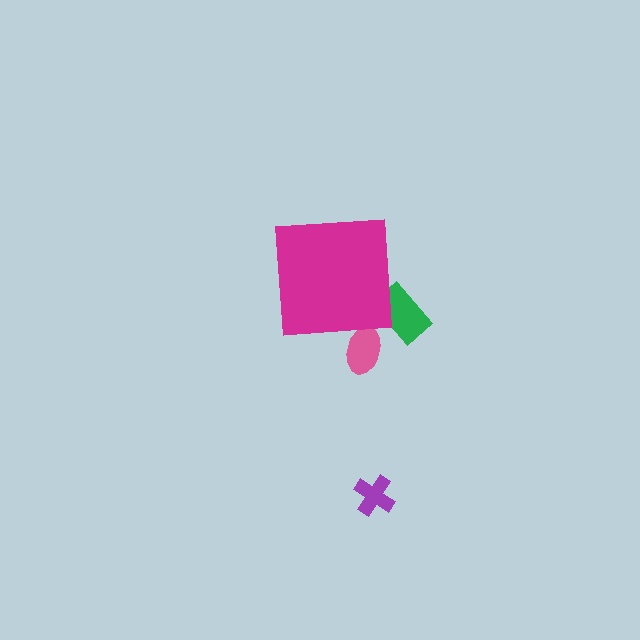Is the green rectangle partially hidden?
Yes, the green rectangle is partially hidden behind the magenta square.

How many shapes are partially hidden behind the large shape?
2 shapes are partially hidden.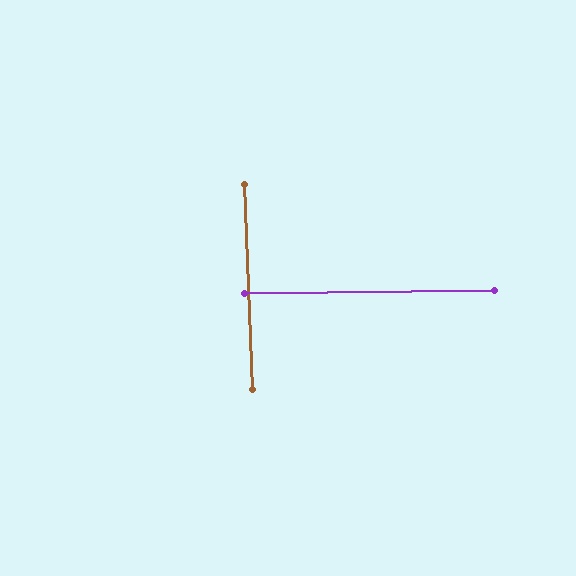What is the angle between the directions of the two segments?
Approximately 89 degrees.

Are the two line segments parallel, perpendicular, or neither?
Perpendicular — they meet at approximately 89°.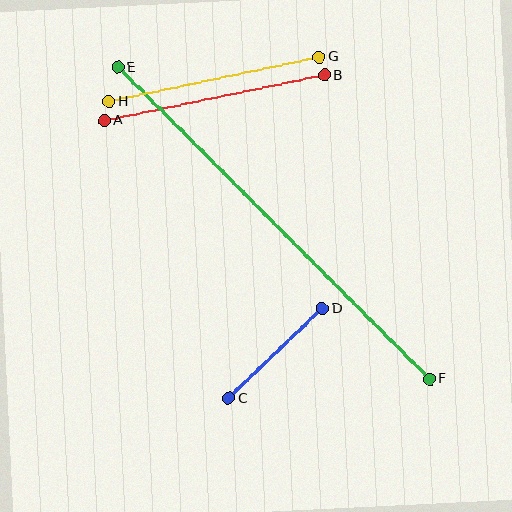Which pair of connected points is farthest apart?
Points E and F are farthest apart.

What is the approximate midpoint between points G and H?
The midpoint is at approximately (214, 79) pixels.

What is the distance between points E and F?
The distance is approximately 441 pixels.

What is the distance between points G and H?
The distance is approximately 214 pixels.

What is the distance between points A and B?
The distance is approximately 225 pixels.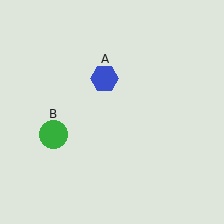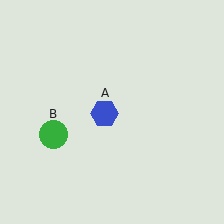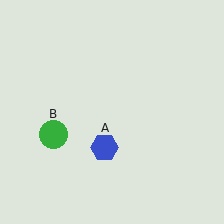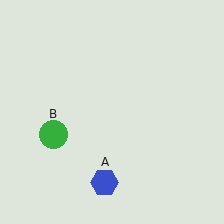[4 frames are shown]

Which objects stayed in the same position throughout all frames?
Green circle (object B) remained stationary.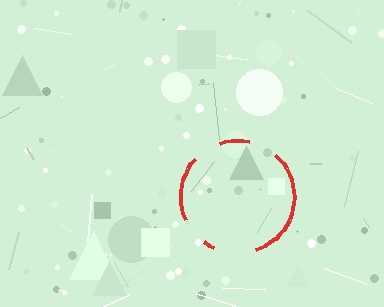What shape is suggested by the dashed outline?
The dashed outline suggests a circle.